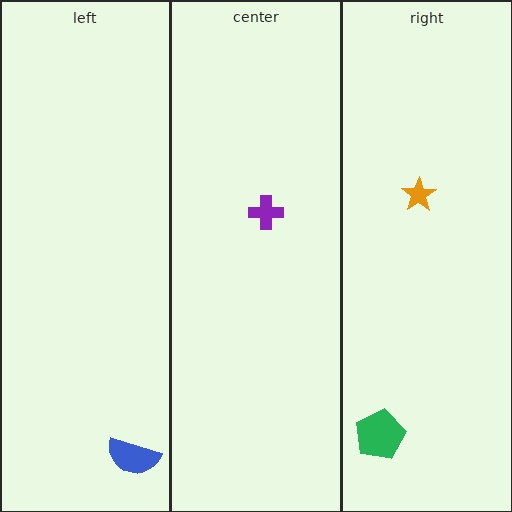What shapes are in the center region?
The purple cross.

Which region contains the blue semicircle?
The left region.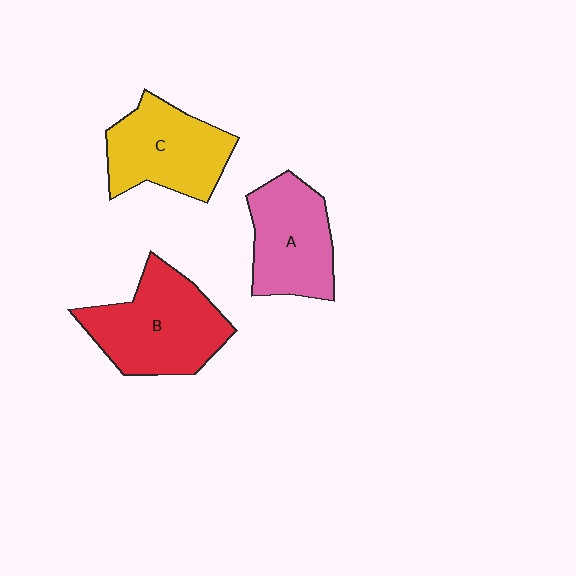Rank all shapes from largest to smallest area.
From largest to smallest: B (red), C (yellow), A (pink).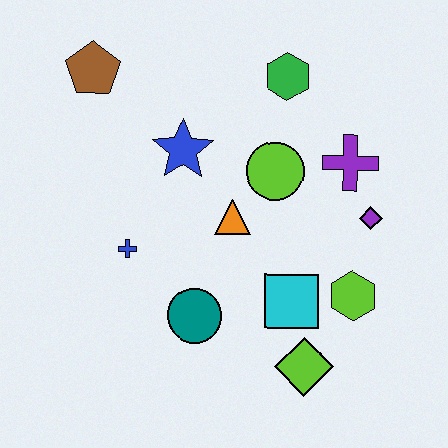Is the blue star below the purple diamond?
No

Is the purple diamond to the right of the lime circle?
Yes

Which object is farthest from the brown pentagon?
The lime diamond is farthest from the brown pentagon.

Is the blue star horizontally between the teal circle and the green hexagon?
No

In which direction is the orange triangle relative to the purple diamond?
The orange triangle is to the left of the purple diamond.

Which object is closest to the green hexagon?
The lime circle is closest to the green hexagon.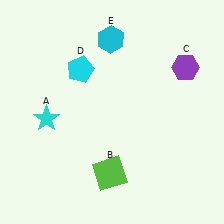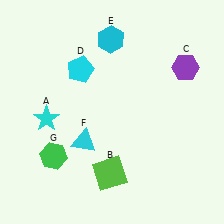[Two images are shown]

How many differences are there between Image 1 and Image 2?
There are 2 differences between the two images.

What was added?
A cyan triangle (F), a green hexagon (G) were added in Image 2.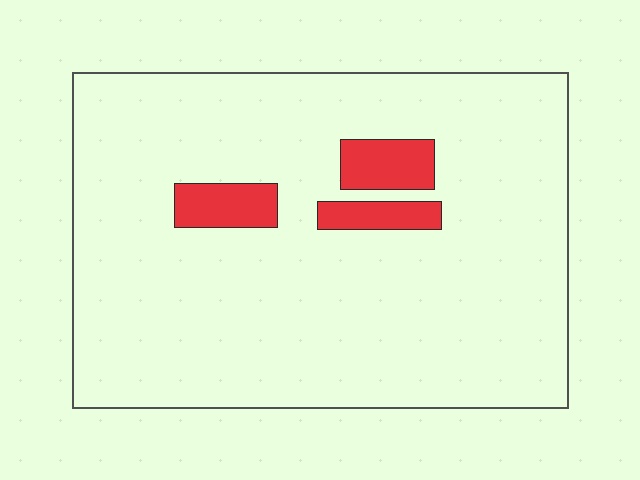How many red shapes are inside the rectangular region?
3.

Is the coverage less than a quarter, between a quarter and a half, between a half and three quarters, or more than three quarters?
Less than a quarter.